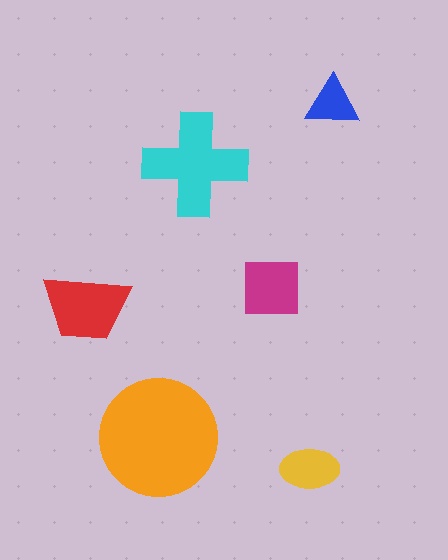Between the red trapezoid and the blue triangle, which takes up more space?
The red trapezoid.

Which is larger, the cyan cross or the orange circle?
The orange circle.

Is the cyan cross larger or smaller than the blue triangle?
Larger.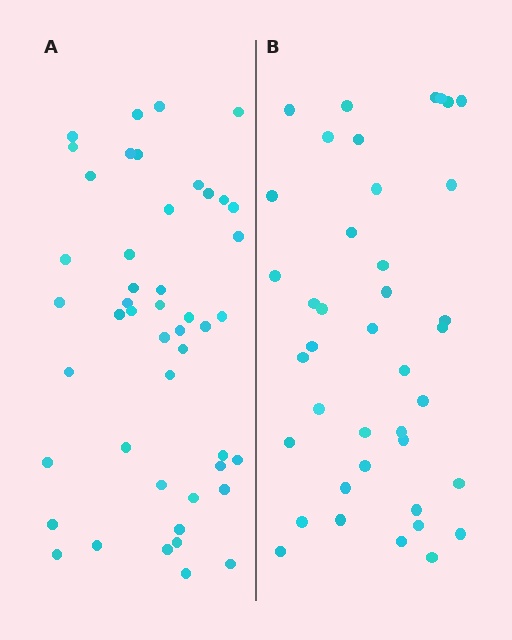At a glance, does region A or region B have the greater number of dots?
Region A (the left region) has more dots.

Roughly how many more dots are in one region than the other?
Region A has roughly 8 or so more dots than region B.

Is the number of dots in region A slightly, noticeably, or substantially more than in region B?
Region A has only slightly more — the two regions are fairly close. The ratio is roughly 1.2 to 1.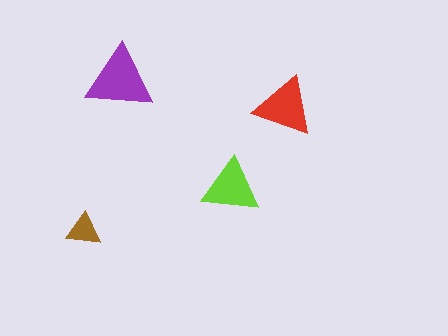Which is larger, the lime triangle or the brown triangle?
The lime one.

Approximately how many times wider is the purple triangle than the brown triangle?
About 2 times wider.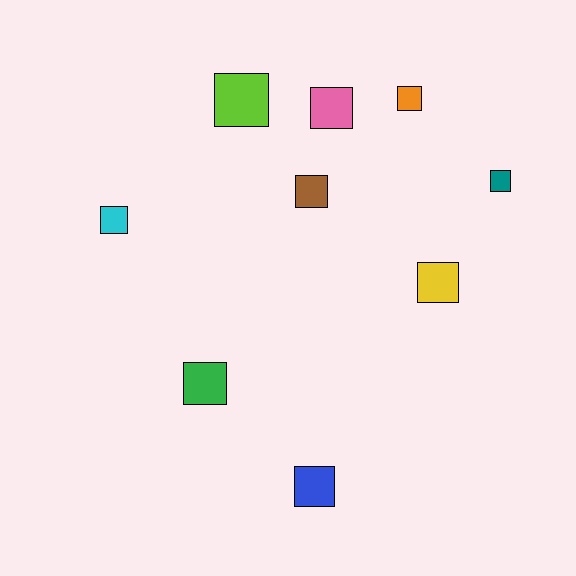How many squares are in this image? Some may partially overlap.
There are 9 squares.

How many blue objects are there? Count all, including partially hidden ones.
There is 1 blue object.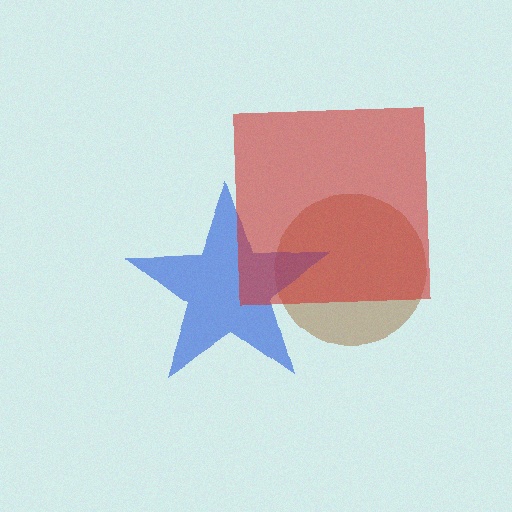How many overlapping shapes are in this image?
There are 3 overlapping shapes in the image.